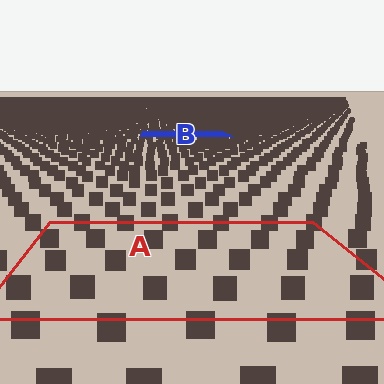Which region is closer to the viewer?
Region A is closer. The texture elements there are larger and more spread out.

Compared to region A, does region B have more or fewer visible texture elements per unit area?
Region B has more texture elements per unit area — they are packed more densely because it is farther away.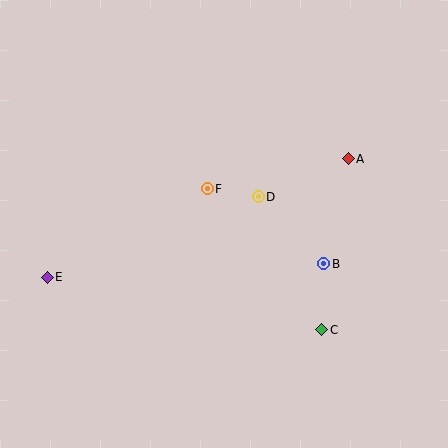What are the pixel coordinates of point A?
Point A is at (348, 159).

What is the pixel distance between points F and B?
The distance between F and B is 139 pixels.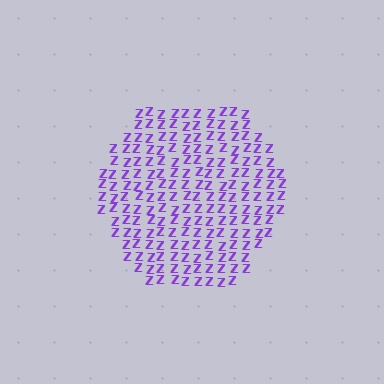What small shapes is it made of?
It is made of small letter Z's.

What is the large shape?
The large shape is a hexagon.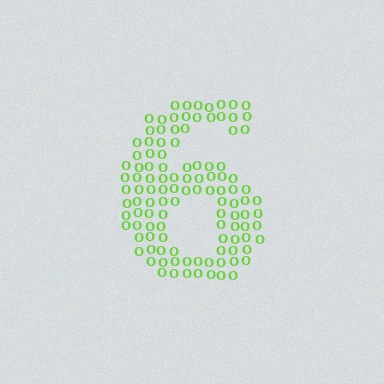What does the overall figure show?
The overall figure shows the digit 6.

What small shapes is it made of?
It is made of small letter O's.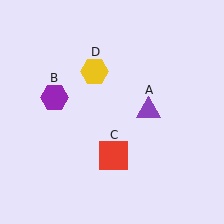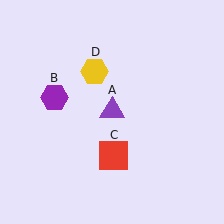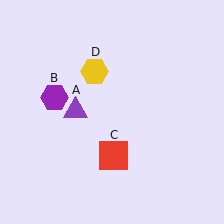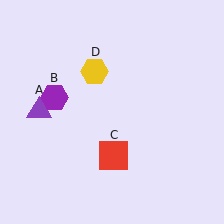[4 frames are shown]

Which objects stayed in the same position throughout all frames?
Purple hexagon (object B) and red square (object C) and yellow hexagon (object D) remained stationary.